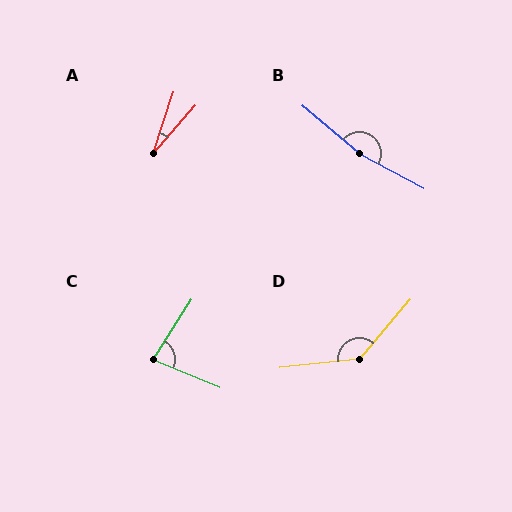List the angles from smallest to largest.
A (23°), C (80°), D (137°), B (168°).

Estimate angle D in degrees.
Approximately 137 degrees.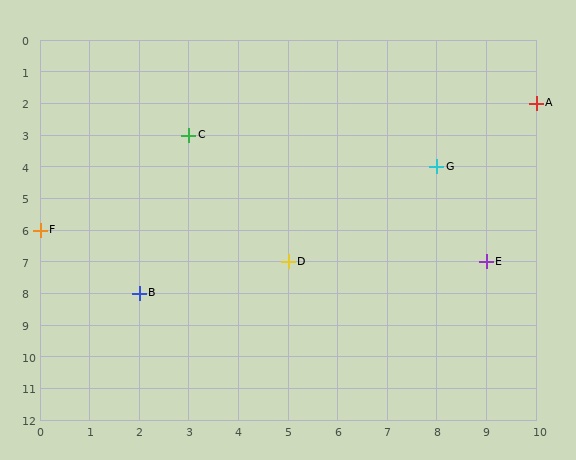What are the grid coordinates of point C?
Point C is at grid coordinates (3, 3).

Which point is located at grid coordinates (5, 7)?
Point D is at (5, 7).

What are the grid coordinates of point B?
Point B is at grid coordinates (2, 8).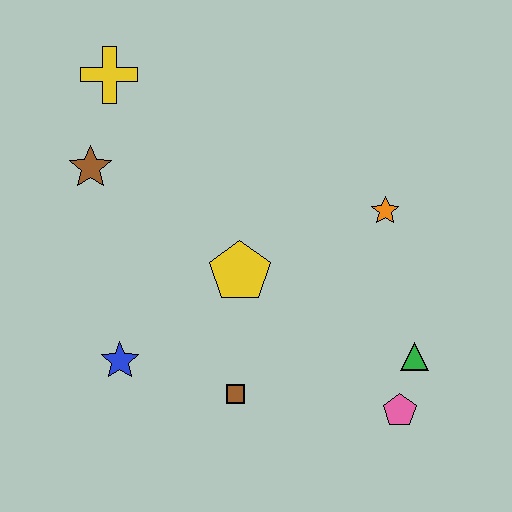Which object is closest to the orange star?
The green triangle is closest to the orange star.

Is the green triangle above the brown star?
No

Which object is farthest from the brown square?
The yellow cross is farthest from the brown square.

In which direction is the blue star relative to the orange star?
The blue star is to the left of the orange star.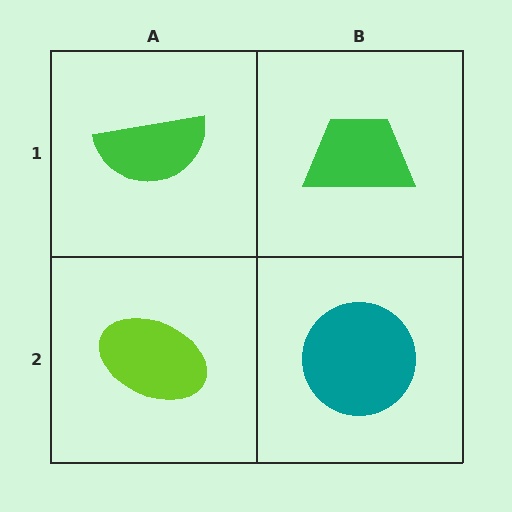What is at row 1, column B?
A green trapezoid.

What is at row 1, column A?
A green semicircle.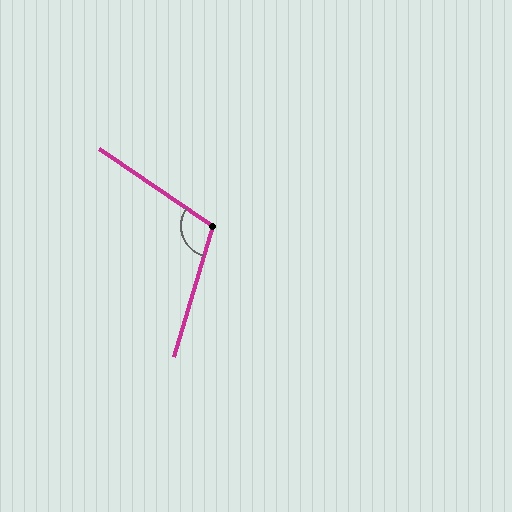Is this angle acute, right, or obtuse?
It is obtuse.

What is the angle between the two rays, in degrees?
Approximately 108 degrees.